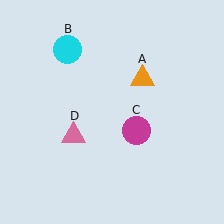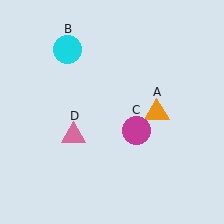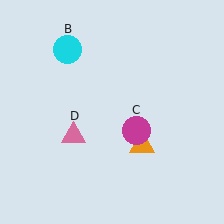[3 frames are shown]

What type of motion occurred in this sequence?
The orange triangle (object A) rotated clockwise around the center of the scene.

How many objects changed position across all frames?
1 object changed position: orange triangle (object A).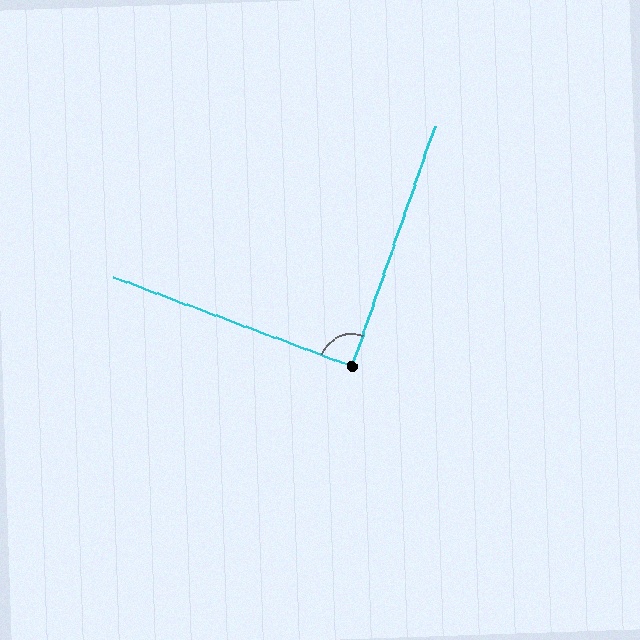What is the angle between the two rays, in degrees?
Approximately 89 degrees.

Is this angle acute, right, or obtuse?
It is approximately a right angle.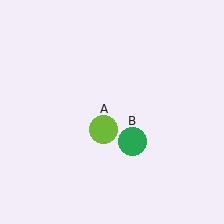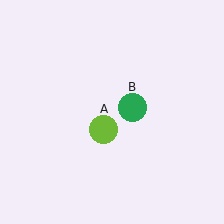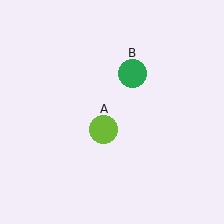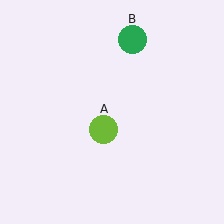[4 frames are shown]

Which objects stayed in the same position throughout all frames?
Lime circle (object A) remained stationary.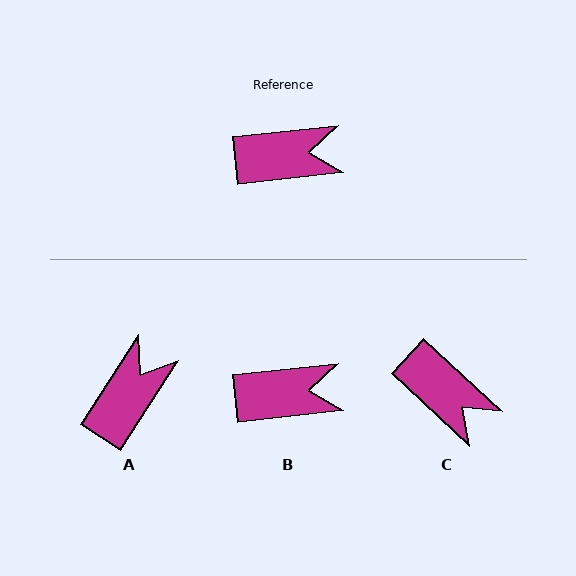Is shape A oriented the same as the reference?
No, it is off by about 51 degrees.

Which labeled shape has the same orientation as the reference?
B.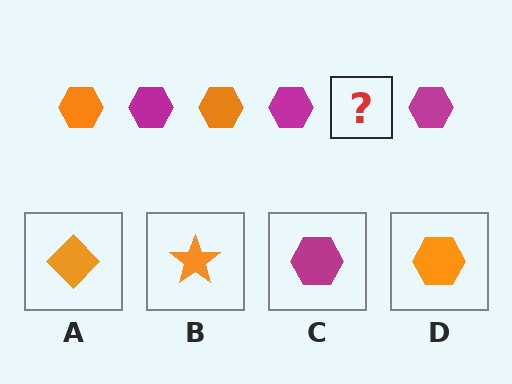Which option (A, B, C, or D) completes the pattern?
D.